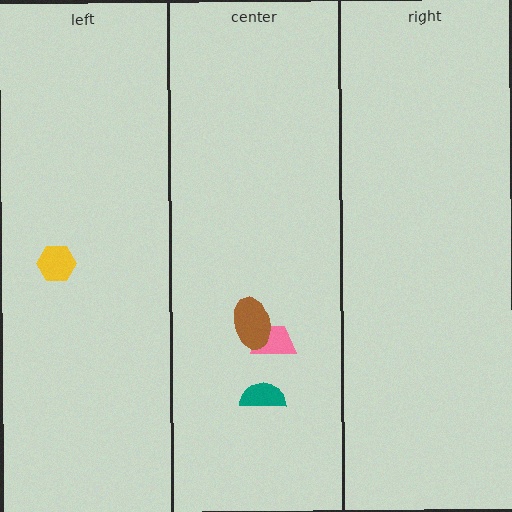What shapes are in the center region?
The teal semicircle, the pink trapezoid, the brown ellipse.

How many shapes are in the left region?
1.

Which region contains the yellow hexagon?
The left region.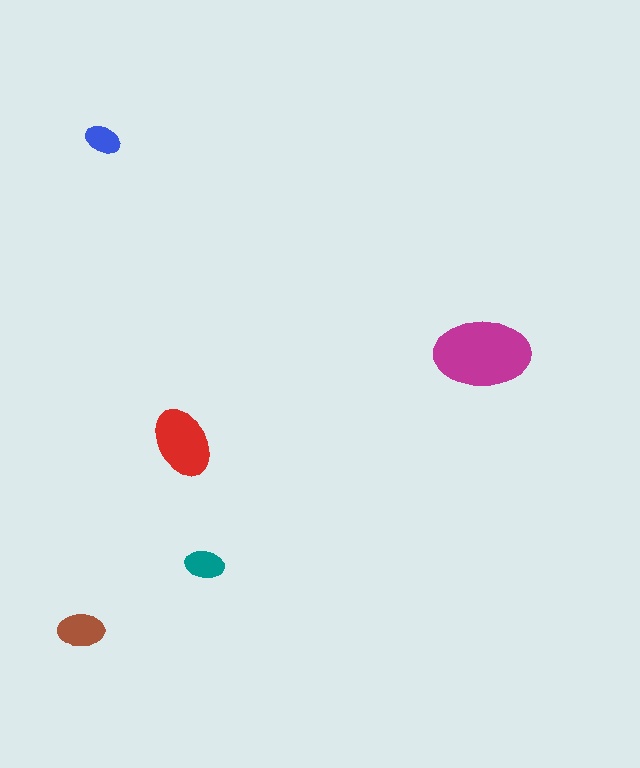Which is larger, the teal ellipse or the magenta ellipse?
The magenta one.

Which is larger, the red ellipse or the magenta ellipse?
The magenta one.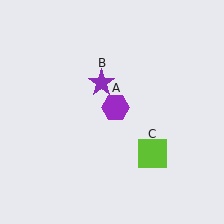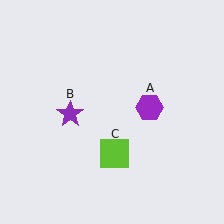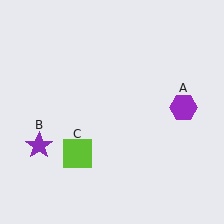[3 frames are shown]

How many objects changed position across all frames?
3 objects changed position: purple hexagon (object A), purple star (object B), lime square (object C).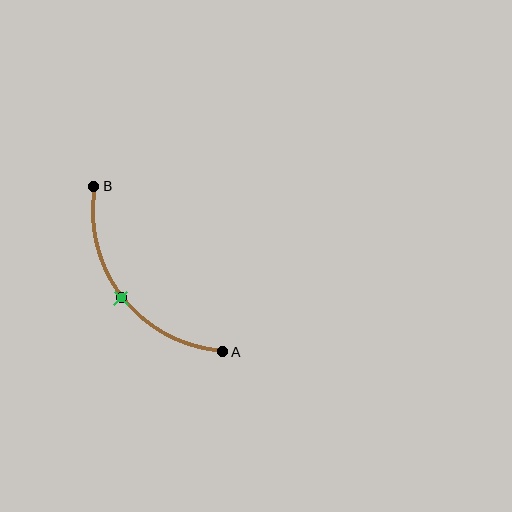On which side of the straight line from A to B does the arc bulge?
The arc bulges below and to the left of the straight line connecting A and B.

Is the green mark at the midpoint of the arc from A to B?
Yes. The green mark lies on the arc at equal arc-length from both A and B — it is the arc midpoint.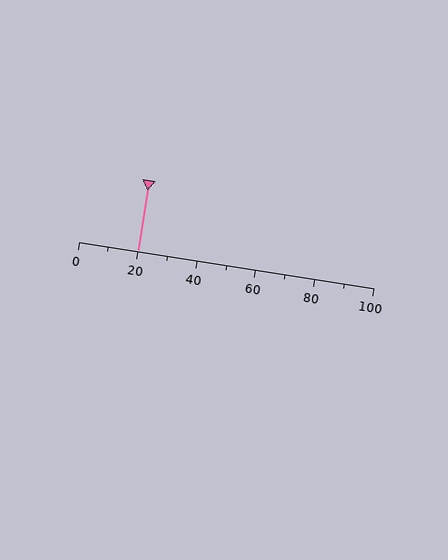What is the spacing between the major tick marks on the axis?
The major ticks are spaced 20 apart.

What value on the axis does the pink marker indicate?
The marker indicates approximately 20.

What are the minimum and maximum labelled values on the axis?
The axis runs from 0 to 100.